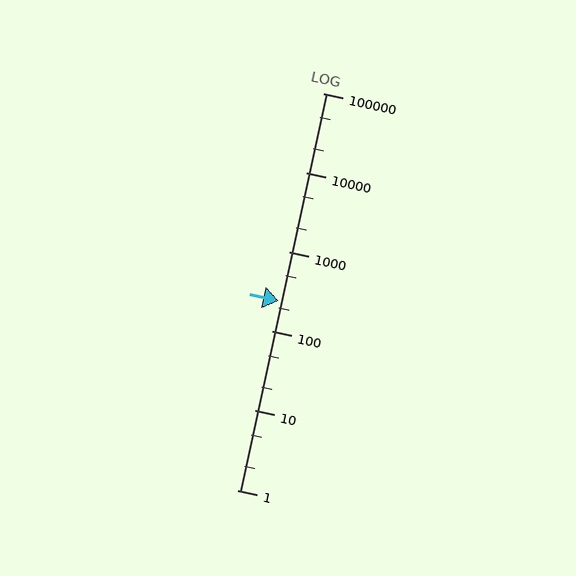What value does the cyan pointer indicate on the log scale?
The pointer indicates approximately 240.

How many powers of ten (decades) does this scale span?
The scale spans 5 decades, from 1 to 100000.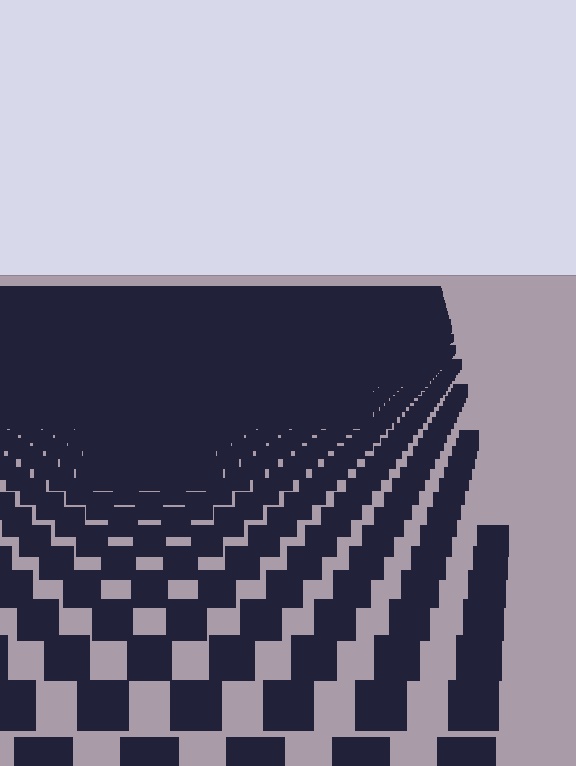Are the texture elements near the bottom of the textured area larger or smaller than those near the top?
Larger. Near the bottom, elements are closer to the viewer and appear at a bigger on-screen size.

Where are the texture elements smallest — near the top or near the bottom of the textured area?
Near the top.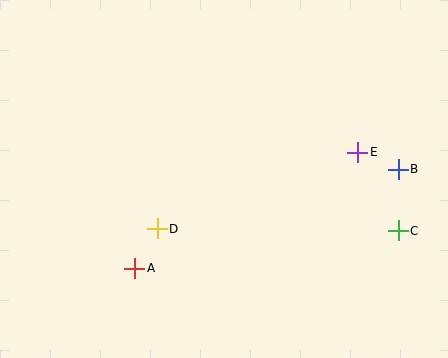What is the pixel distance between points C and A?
The distance between C and A is 266 pixels.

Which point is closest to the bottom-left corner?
Point A is closest to the bottom-left corner.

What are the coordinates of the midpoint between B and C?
The midpoint between B and C is at (398, 200).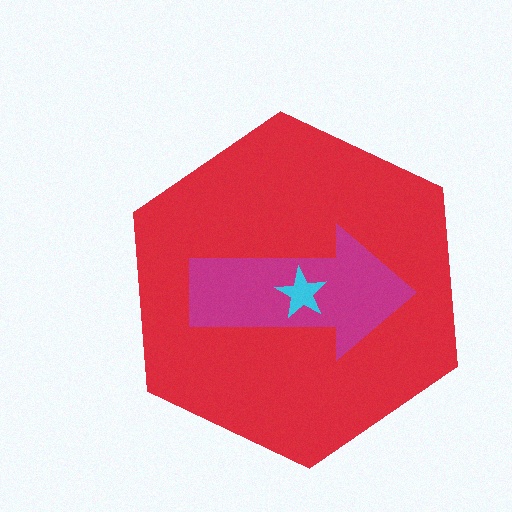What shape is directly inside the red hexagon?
The magenta arrow.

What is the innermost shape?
The cyan star.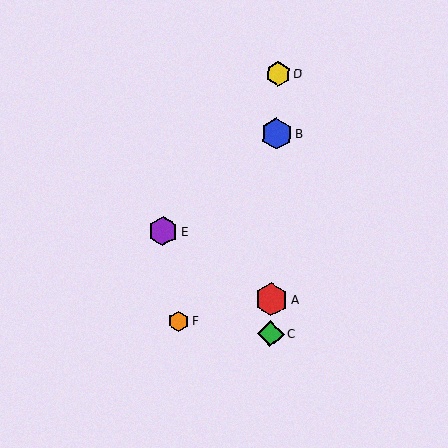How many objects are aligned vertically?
4 objects (A, B, C, D) are aligned vertically.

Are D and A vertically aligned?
Yes, both are at x≈278.